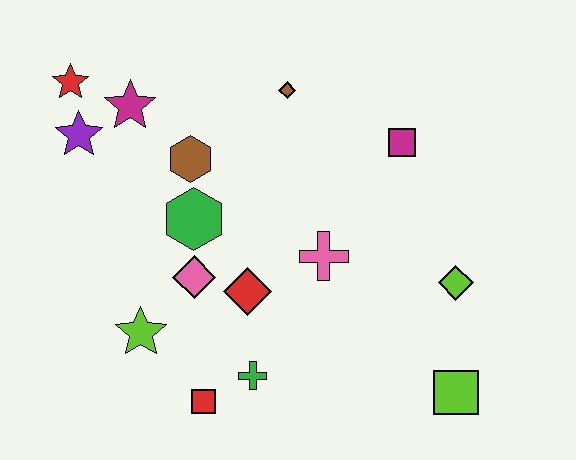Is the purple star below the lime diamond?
No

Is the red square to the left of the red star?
No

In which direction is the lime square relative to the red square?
The lime square is to the right of the red square.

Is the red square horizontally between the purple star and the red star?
No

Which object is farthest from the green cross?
The red star is farthest from the green cross.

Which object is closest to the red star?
The purple star is closest to the red star.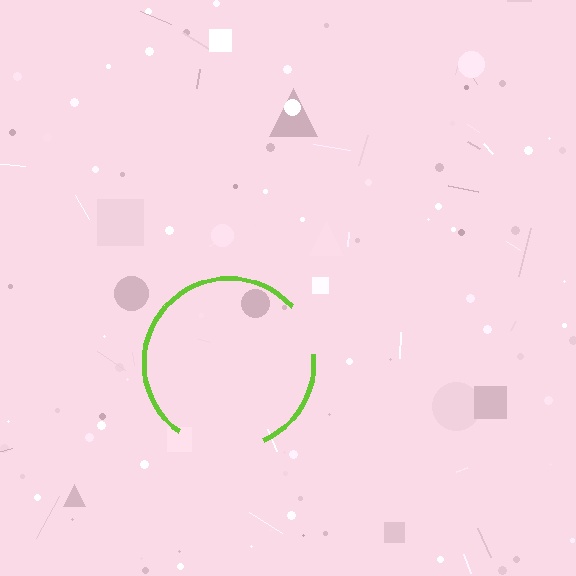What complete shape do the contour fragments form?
The contour fragments form a circle.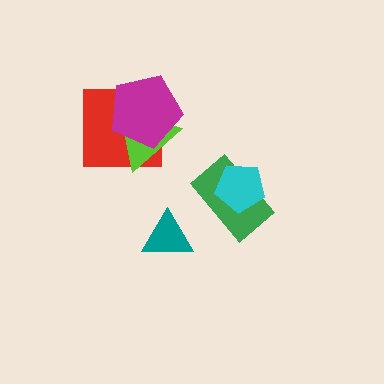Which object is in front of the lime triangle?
The magenta pentagon is in front of the lime triangle.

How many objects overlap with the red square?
2 objects overlap with the red square.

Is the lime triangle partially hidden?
Yes, it is partially covered by another shape.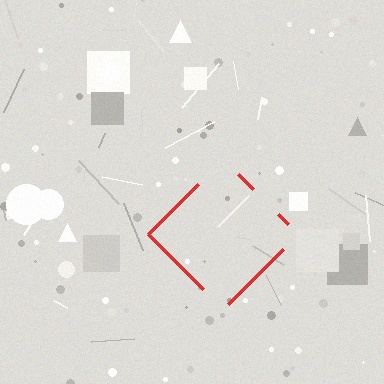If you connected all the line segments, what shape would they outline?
They would outline a diamond.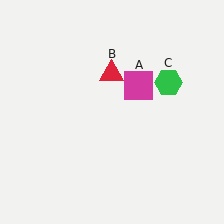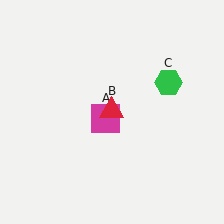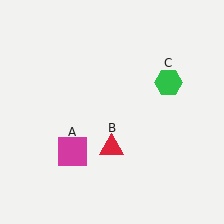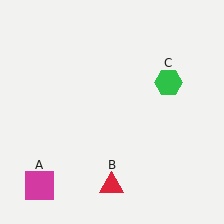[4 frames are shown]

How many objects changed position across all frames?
2 objects changed position: magenta square (object A), red triangle (object B).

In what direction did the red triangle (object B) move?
The red triangle (object B) moved down.